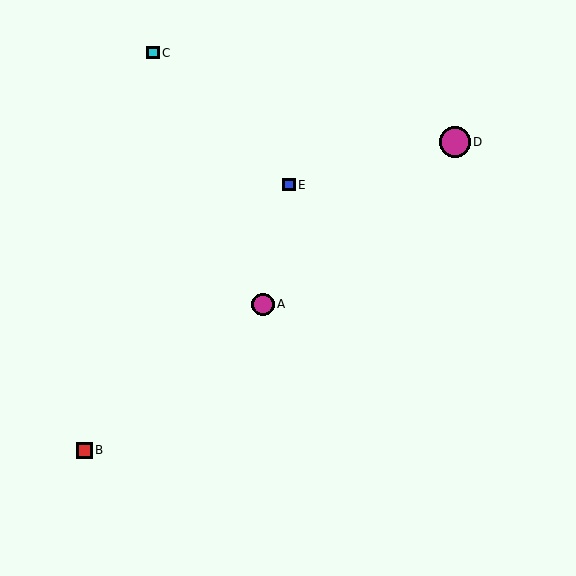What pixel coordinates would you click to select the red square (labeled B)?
Click at (84, 450) to select the red square B.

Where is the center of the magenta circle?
The center of the magenta circle is at (263, 304).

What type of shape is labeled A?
Shape A is a magenta circle.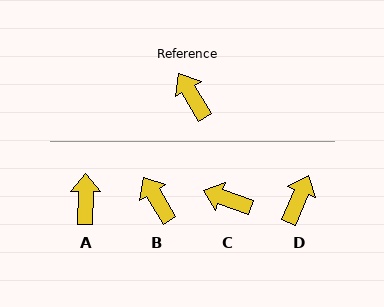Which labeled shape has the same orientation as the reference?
B.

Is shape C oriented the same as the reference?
No, it is off by about 40 degrees.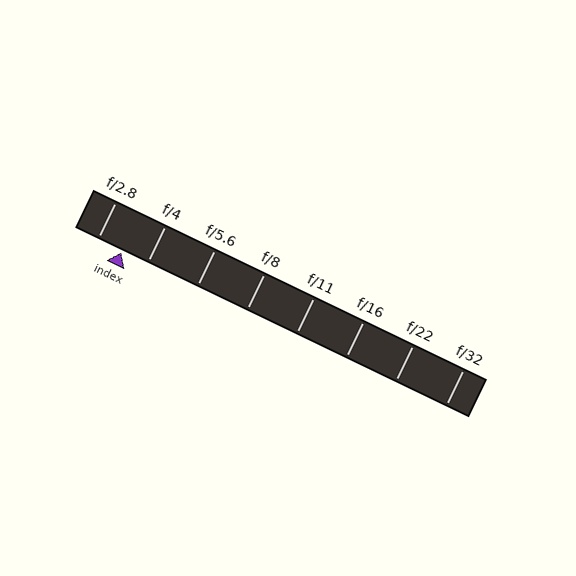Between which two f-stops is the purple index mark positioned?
The index mark is between f/2.8 and f/4.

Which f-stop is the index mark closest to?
The index mark is closest to f/4.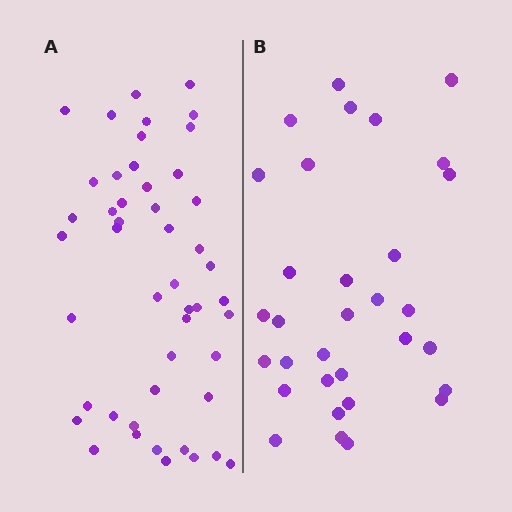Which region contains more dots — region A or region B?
Region A (the left region) has more dots.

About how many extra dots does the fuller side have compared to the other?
Region A has approximately 15 more dots than region B.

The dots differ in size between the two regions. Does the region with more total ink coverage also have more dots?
No. Region B has more total ink coverage because its dots are larger, but region A actually contains more individual dots. Total area can be misleading — the number of items is what matters here.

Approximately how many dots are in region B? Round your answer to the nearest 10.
About 30 dots. (The exact count is 32, which rounds to 30.)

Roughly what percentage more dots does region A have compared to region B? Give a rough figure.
About 50% more.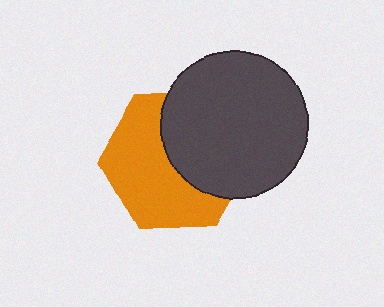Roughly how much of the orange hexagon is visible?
About half of it is visible (roughly 56%).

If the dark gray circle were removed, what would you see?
You would see the complete orange hexagon.